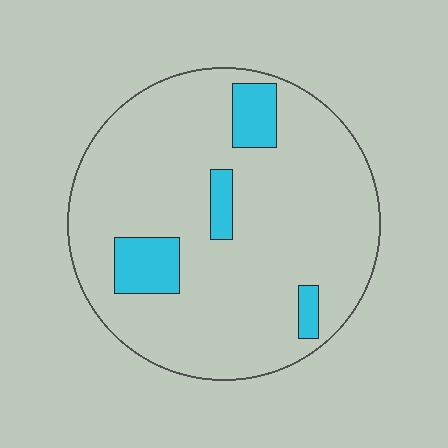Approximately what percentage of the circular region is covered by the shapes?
Approximately 10%.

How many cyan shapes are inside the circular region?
4.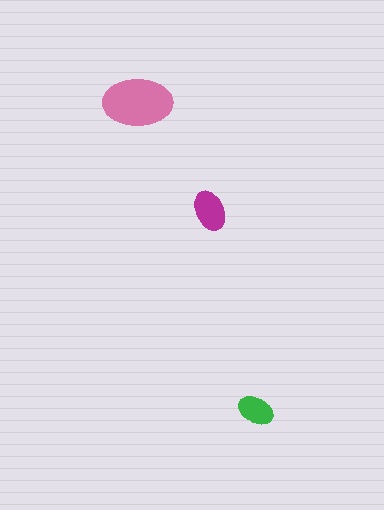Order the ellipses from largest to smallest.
the pink one, the magenta one, the green one.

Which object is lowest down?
The green ellipse is bottommost.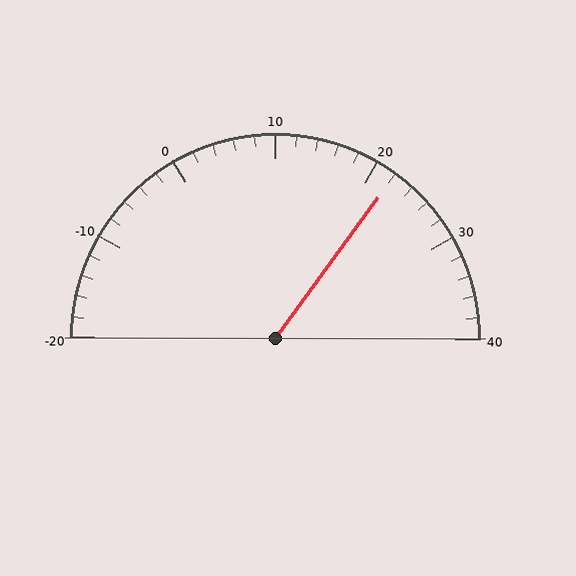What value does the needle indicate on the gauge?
The needle indicates approximately 22.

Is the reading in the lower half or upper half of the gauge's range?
The reading is in the upper half of the range (-20 to 40).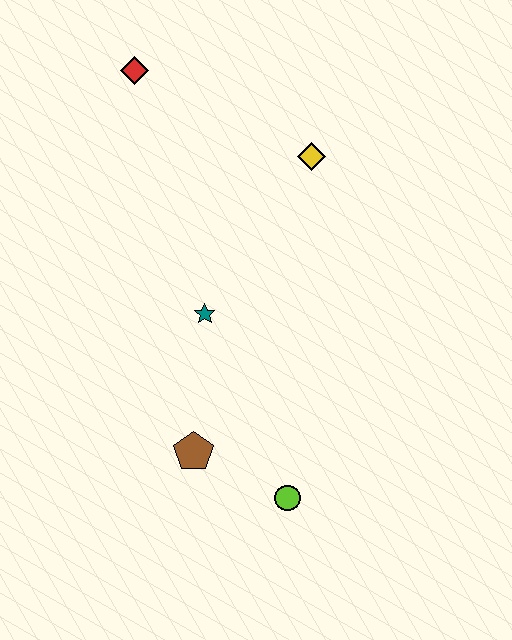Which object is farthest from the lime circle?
The red diamond is farthest from the lime circle.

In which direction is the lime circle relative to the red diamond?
The lime circle is below the red diamond.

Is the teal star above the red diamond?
No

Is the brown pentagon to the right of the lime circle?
No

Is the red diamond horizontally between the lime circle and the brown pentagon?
No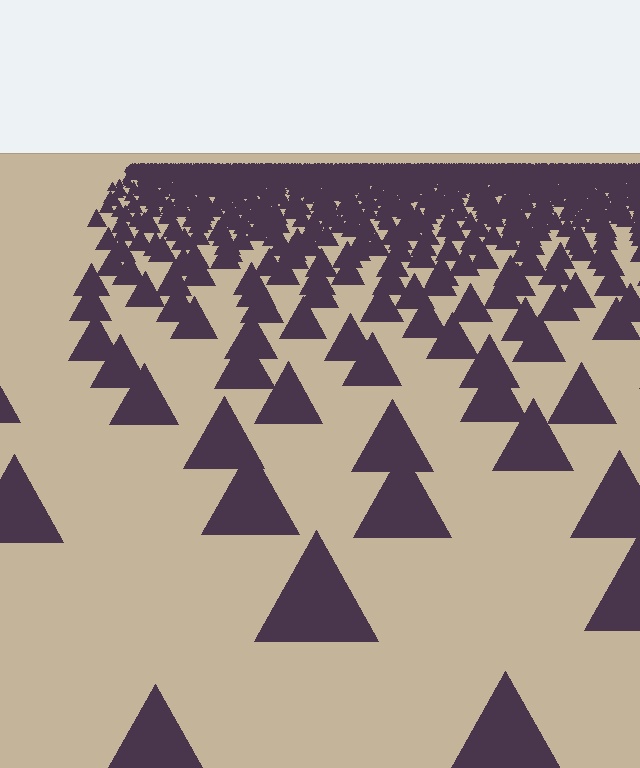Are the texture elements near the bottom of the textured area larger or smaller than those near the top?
Larger. Near the bottom, elements are closer to the viewer and appear at a bigger on-screen size.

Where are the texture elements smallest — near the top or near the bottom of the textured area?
Near the top.